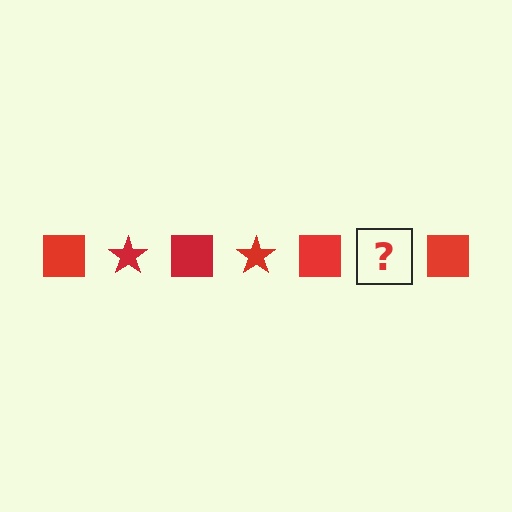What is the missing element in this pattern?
The missing element is a red star.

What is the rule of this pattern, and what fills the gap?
The rule is that the pattern cycles through square, star shapes in red. The gap should be filled with a red star.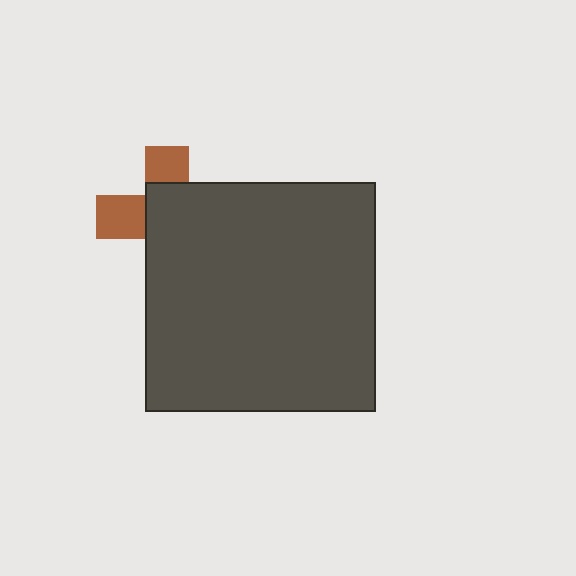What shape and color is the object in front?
The object in front is a dark gray square.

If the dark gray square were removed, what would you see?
You would see the complete brown cross.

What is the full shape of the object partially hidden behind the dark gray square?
The partially hidden object is a brown cross.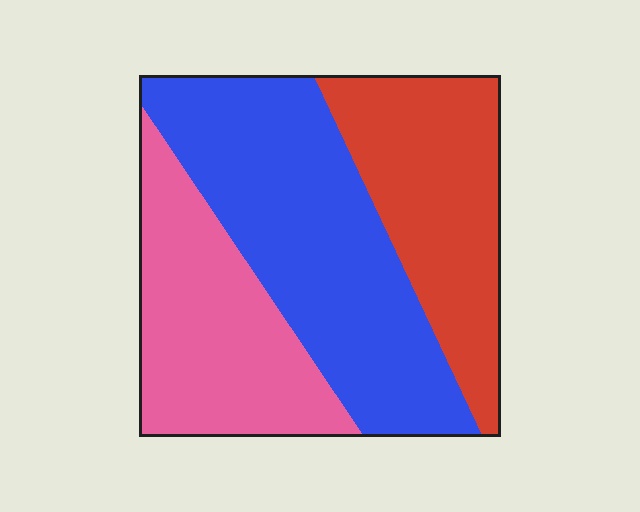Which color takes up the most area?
Blue, at roughly 45%.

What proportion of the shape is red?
Red takes up between a sixth and a third of the shape.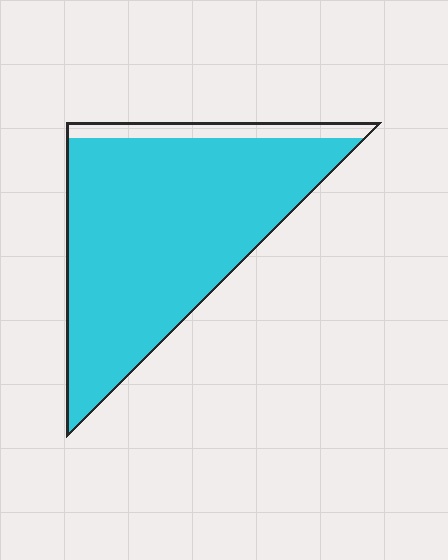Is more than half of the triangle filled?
Yes.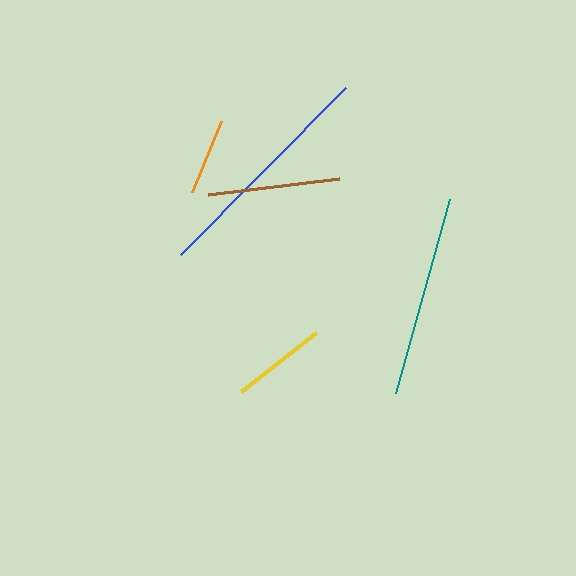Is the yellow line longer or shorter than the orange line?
The yellow line is longer than the orange line.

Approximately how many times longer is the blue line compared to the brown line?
The blue line is approximately 1.8 times the length of the brown line.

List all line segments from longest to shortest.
From longest to shortest: blue, teal, brown, yellow, orange.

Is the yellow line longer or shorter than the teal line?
The teal line is longer than the yellow line.